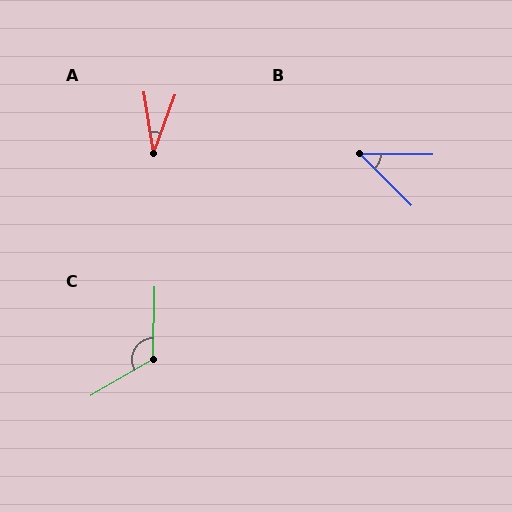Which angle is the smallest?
A, at approximately 29 degrees.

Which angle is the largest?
C, at approximately 121 degrees.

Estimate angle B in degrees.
Approximately 45 degrees.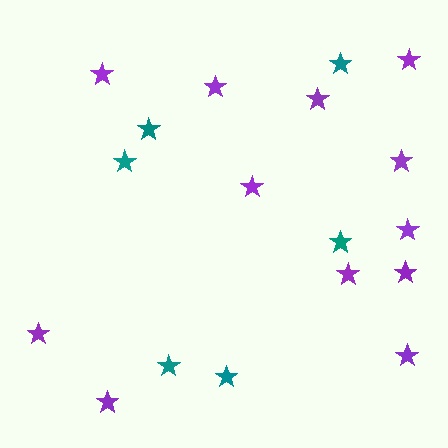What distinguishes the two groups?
There are 2 groups: one group of teal stars (6) and one group of purple stars (12).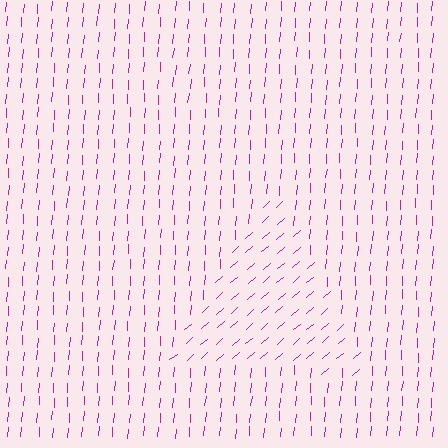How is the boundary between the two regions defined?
The boundary is defined purely by a change in line orientation (approximately 45 degrees difference). All lines are the same color and thickness.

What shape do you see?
I see a triangle.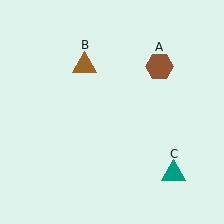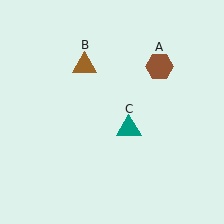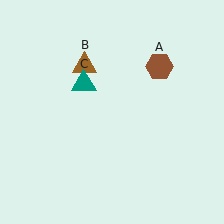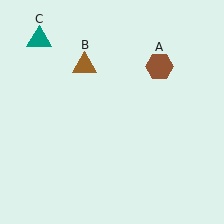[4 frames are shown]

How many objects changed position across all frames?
1 object changed position: teal triangle (object C).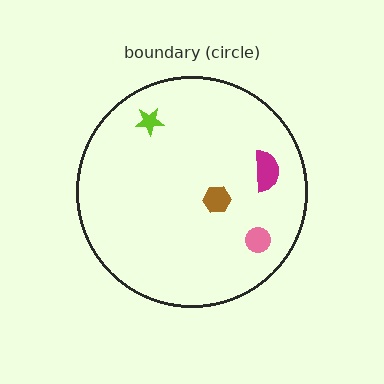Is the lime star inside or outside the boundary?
Inside.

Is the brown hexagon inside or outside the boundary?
Inside.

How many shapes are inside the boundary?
4 inside, 0 outside.